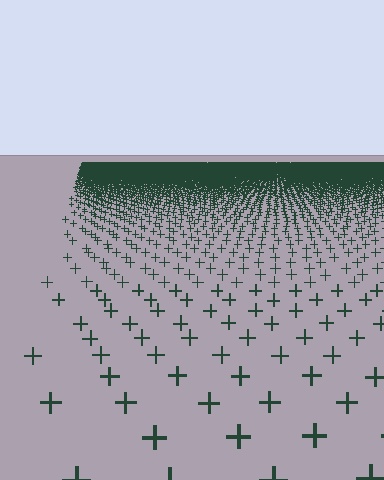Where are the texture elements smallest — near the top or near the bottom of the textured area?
Near the top.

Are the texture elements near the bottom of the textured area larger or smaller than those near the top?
Larger. Near the bottom, elements are closer to the viewer and appear at a bigger on-screen size.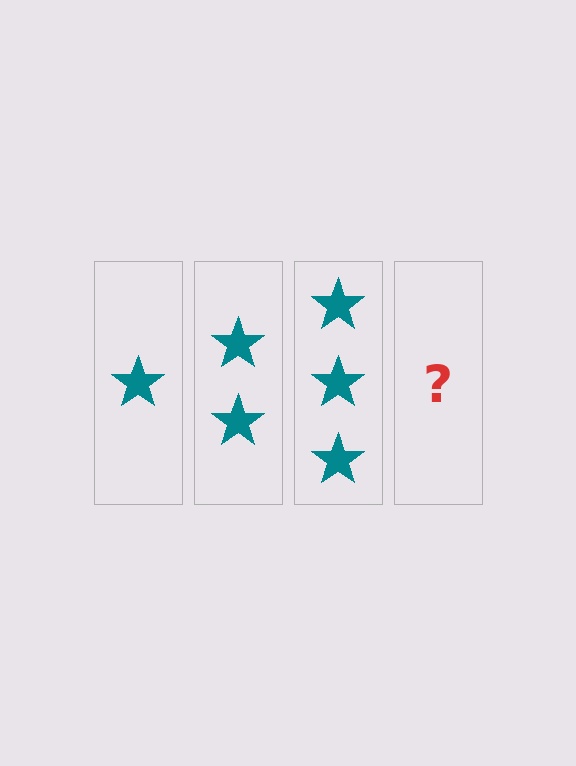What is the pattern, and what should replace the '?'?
The pattern is that each step adds one more star. The '?' should be 4 stars.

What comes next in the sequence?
The next element should be 4 stars.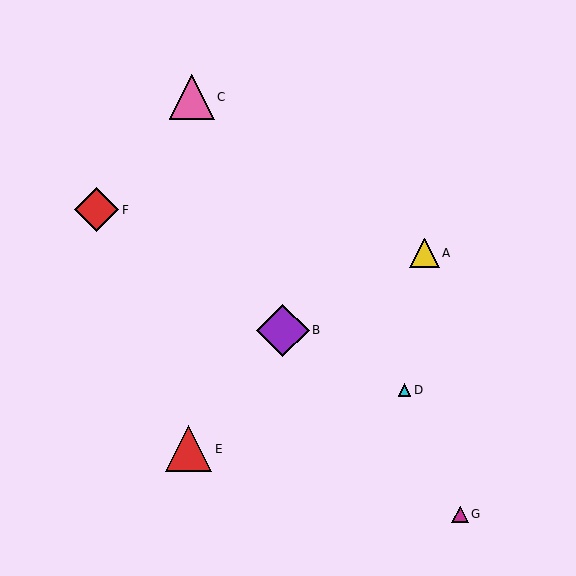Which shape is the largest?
The purple diamond (labeled B) is the largest.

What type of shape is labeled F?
Shape F is a red diamond.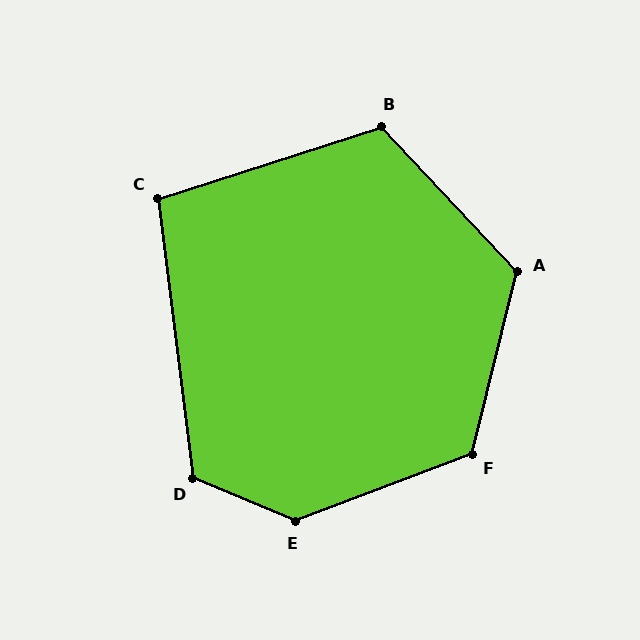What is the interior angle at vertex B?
Approximately 115 degrees (obtuse).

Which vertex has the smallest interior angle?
C, at approximately 101 degrees.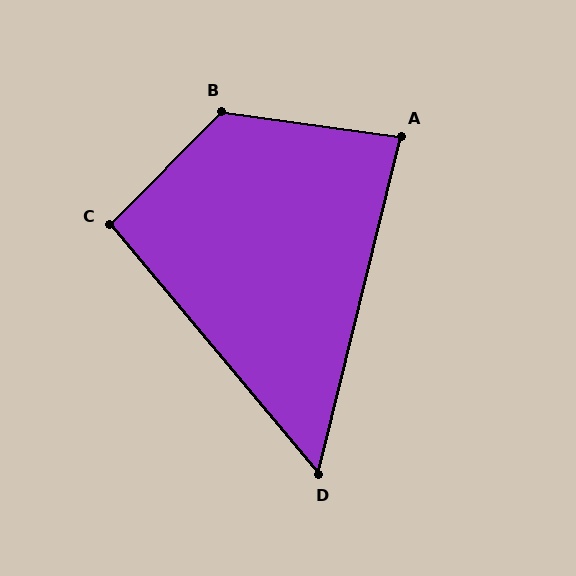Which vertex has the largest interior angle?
B, at approximately 126 degrees.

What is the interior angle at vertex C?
Approximately 96 degrees (obtuse).